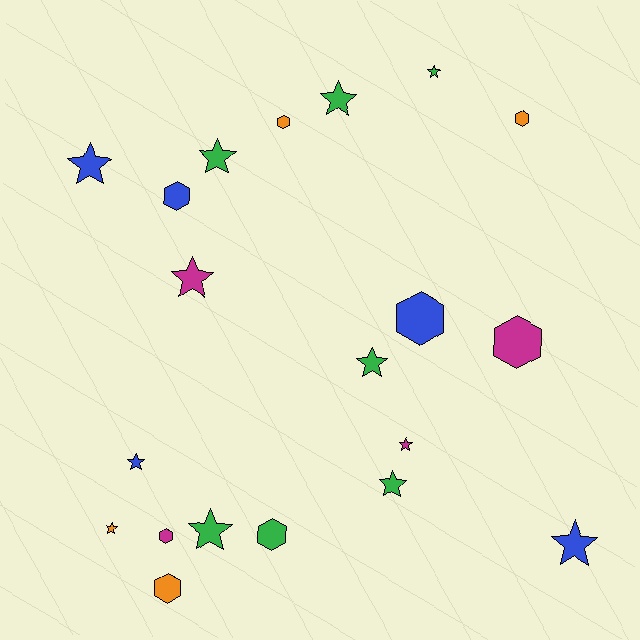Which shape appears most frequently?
Star, with 12 objects.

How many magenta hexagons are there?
There are 2 magenta hexagons.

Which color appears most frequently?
Green, with 7 objects.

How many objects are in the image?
There are 20 objects.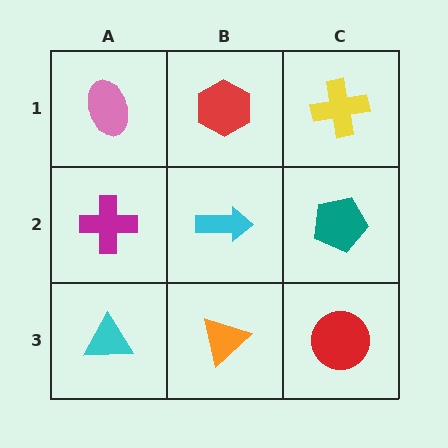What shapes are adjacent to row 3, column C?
A teal pentagon (row 2, column C), an orange triangle (row 3, column B).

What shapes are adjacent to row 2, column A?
A pink ellipse (row 1, column A), a cyan triangle (row 3, column A), a cyan arrow (row 2, column B).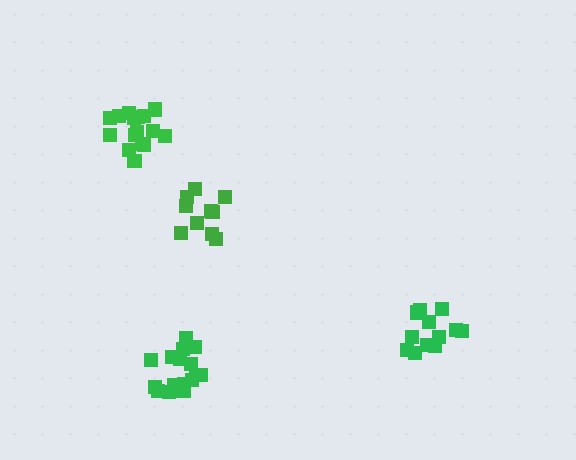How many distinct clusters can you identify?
There are 4 distinct clusters.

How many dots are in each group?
Group 1: 16 dots, Group 2: 10 dots, Group 3: 12 dots, Group 4: 16 dots (54 total).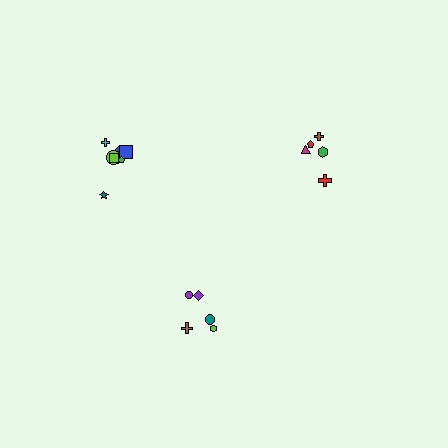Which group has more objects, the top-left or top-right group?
The top-left group.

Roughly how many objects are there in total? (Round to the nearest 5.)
Roughly 20 objects in total.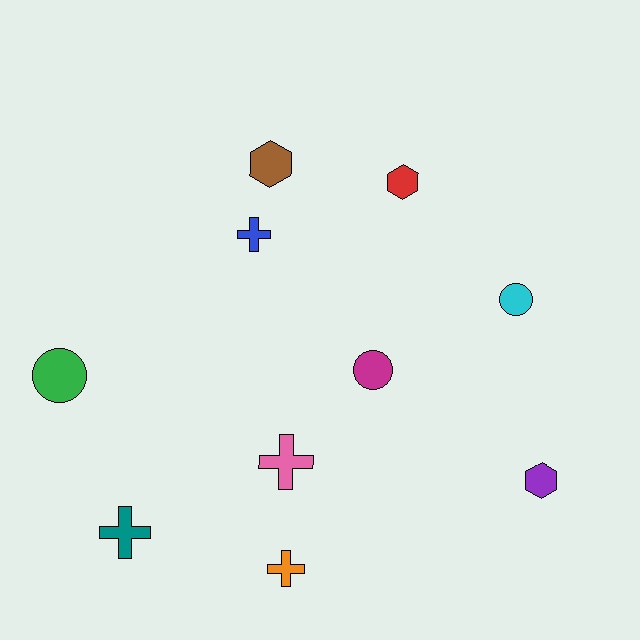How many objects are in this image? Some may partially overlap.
There are 10 objects.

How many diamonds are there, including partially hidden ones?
There are no diamonds.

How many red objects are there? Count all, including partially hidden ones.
There is 1 red object.